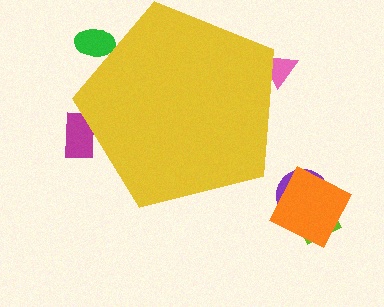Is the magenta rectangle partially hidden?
Yes, the magenta rectangle is partially hidden behind the yellow pentagon.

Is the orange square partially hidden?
No, the orange square is fully visible.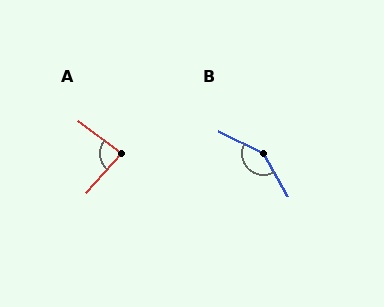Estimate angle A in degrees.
Approximately 86 degrees.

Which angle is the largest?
B, at approximately 147 degrees.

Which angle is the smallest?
A, at approximately 86 degrees.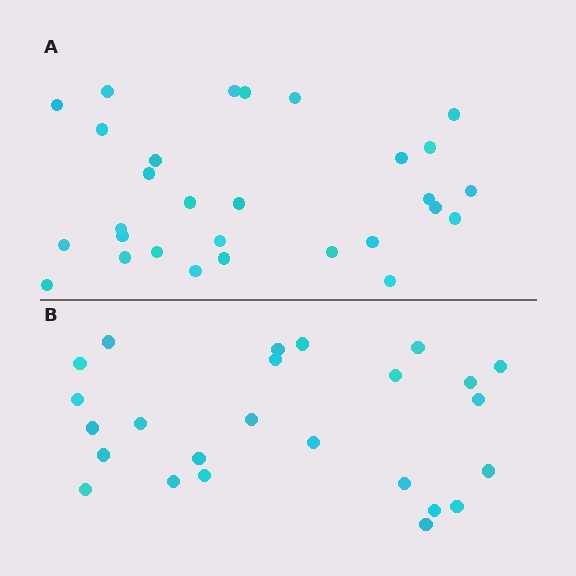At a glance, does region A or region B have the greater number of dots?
Region A (the top region) has more dots.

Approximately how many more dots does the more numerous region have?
Region A has about 4 more dots than region B.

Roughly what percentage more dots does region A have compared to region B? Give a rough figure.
About 15% more.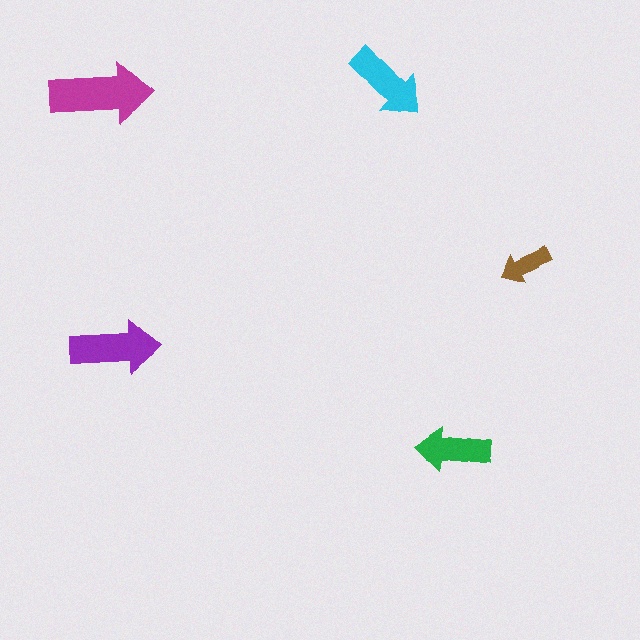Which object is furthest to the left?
The magenta arrow is leftmost.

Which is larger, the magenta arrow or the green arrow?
The magenta one.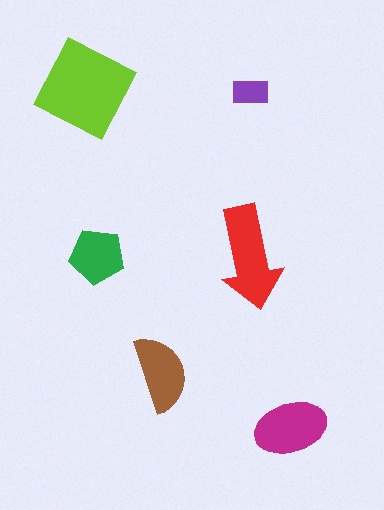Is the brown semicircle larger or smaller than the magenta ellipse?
Smaller.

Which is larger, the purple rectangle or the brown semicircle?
The brown semicircle.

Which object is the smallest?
The purple rectangle.